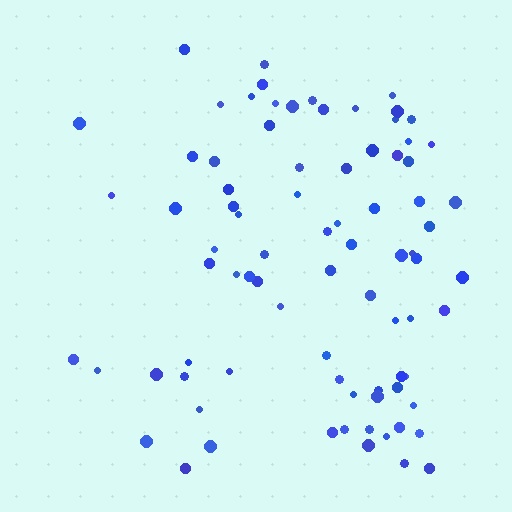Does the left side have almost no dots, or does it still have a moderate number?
Still a moderate number, just noticeably fewer than the right.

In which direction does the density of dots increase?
From left to right, with the right side densest.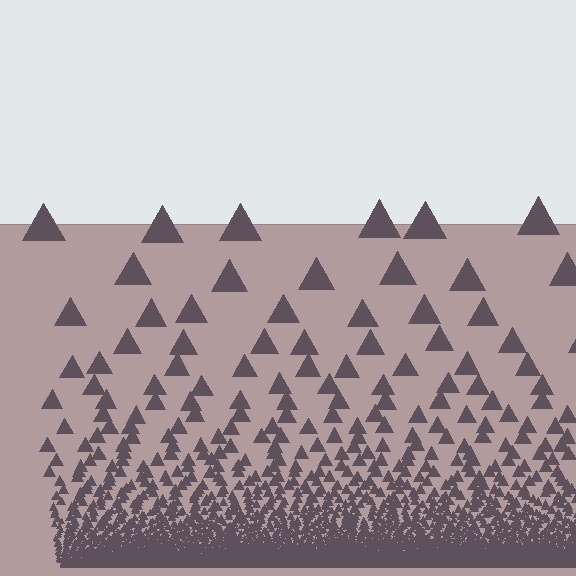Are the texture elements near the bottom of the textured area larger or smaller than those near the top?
Smaller. The gradient is inverted — elements near the bottom are smaller and denser.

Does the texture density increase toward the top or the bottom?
Density increases toward the bottom.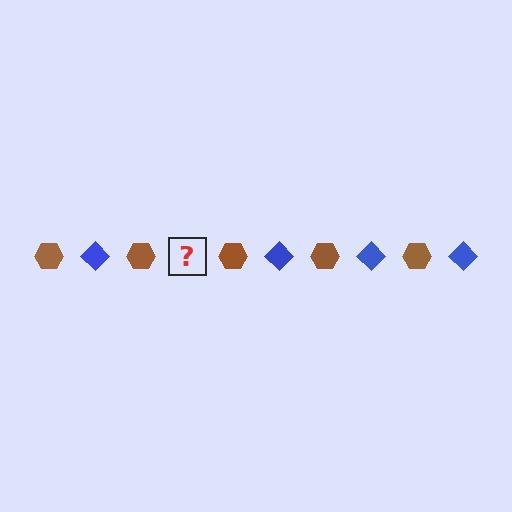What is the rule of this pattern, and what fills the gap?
The rule is that the pattern alternates between brown hexagon and blue diamond. The gap should be filled with a blue diamond.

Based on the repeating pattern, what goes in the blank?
The blank should be a blue diamond.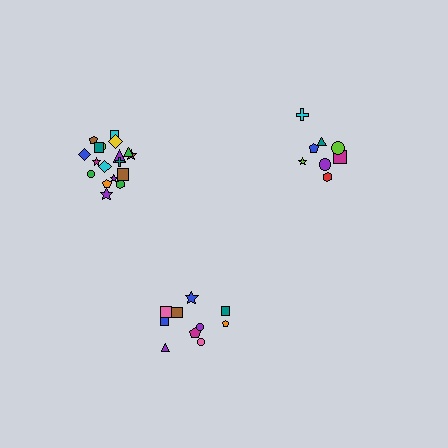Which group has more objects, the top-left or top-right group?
The top-left group.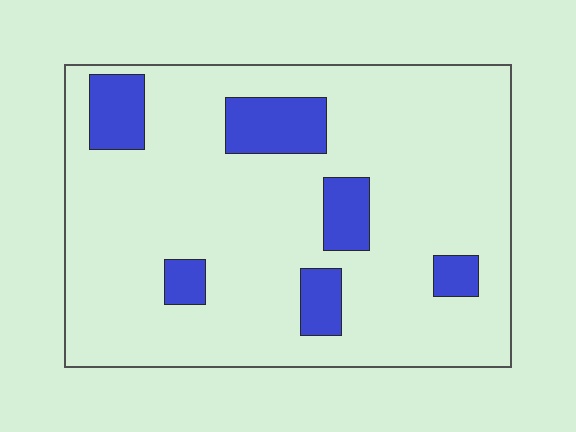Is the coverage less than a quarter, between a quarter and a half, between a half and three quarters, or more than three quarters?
Less than a quarter.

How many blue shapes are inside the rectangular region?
6.